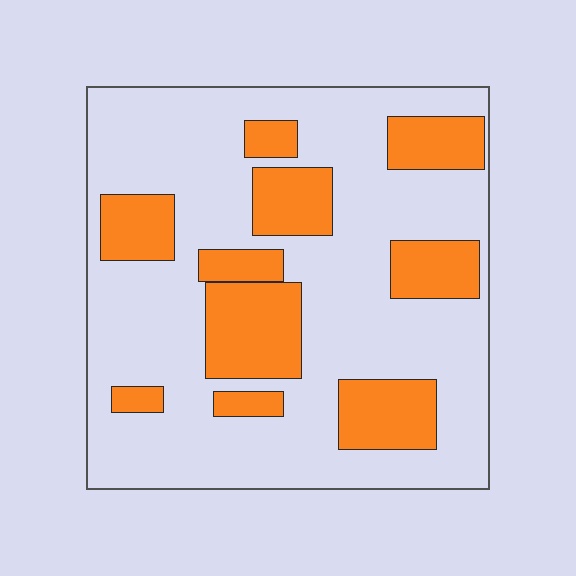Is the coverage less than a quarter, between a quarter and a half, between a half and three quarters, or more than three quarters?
Between a quarter and a half.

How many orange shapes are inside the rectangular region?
10.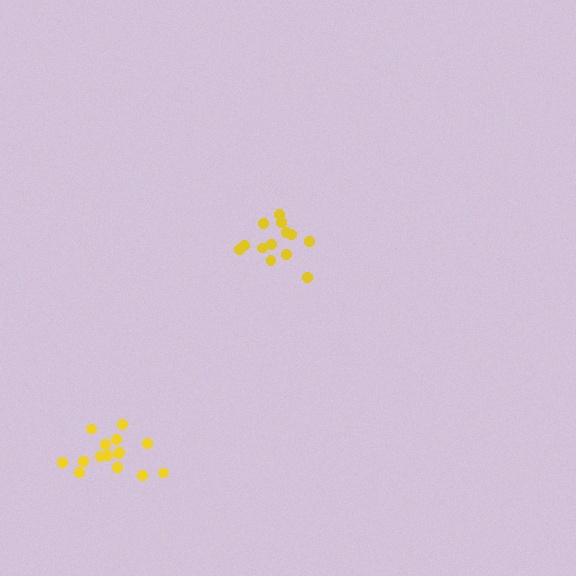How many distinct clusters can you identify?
There are 2 distinct clusters.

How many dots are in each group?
Group 1: 13 dots, Group 2: 15 dots (28 total).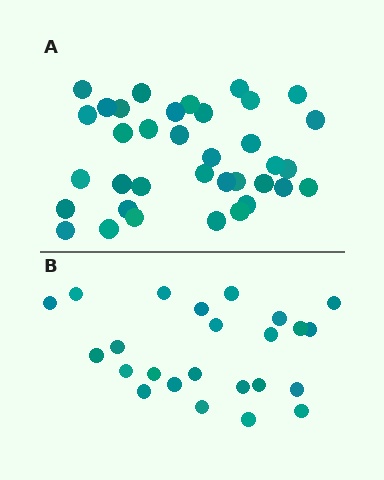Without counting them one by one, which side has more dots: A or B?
Region A (the top region) has more dots.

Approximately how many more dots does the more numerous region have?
Region A has roughly 12 or so more dots than region B.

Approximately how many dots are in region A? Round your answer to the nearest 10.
About 40 dots. (The exact count is 36, which rounds to 40.)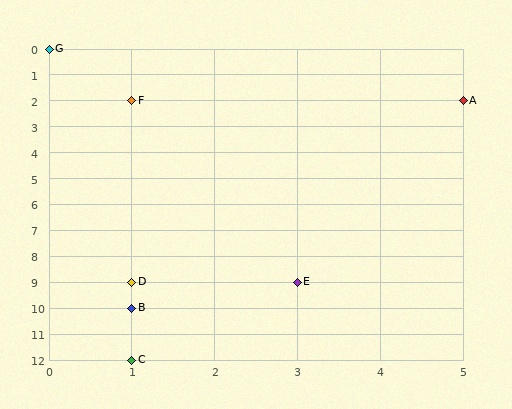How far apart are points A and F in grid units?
Points A and F are 4 columns apart.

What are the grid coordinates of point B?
Point B is at grid coordinates (1, 10).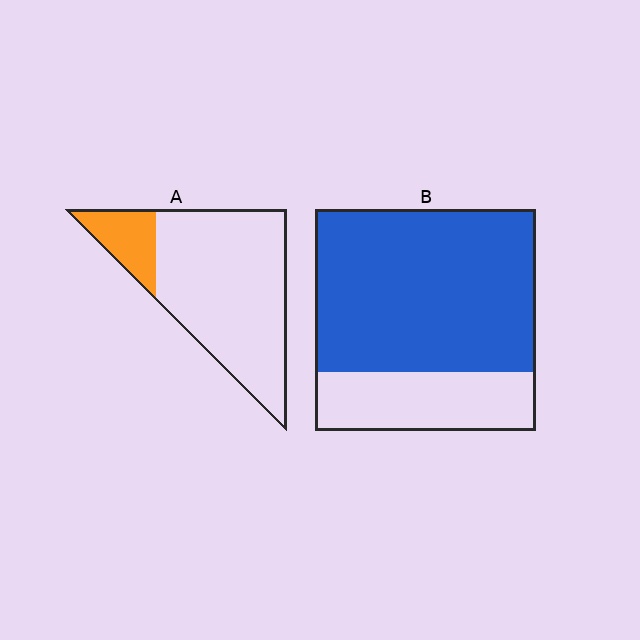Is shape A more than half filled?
No.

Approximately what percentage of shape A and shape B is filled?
A is approximately 15% and B is approximately 75%.